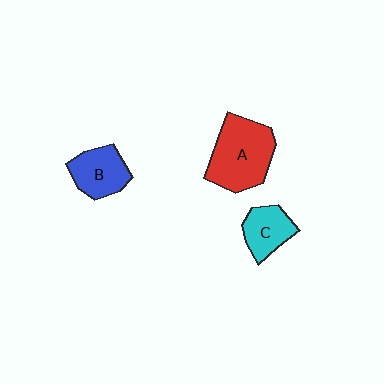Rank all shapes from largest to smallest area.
From largest to smallest: A (red), B (blue), C (cyan).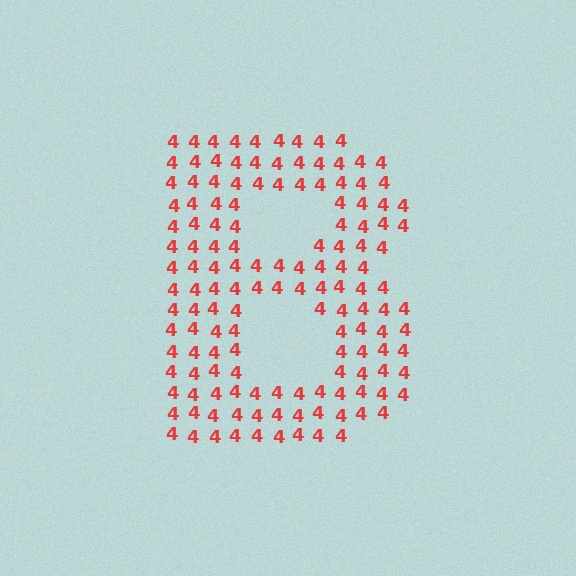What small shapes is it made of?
It is made of small digit 4's.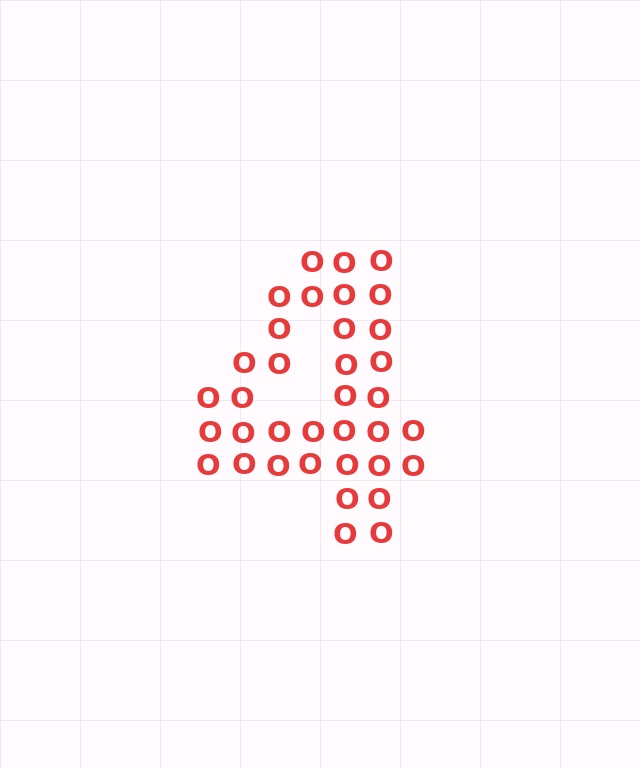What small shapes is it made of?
It is made of small letter O's.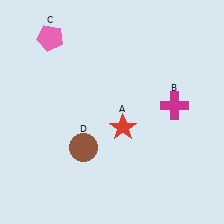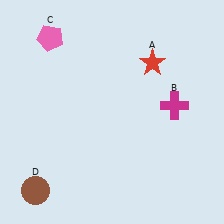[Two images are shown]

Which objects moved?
The objects that moved are: the red star (A), the brown circle (D).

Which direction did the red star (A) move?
The red star (A) moved up.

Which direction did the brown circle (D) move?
The brown circle (D) moved left.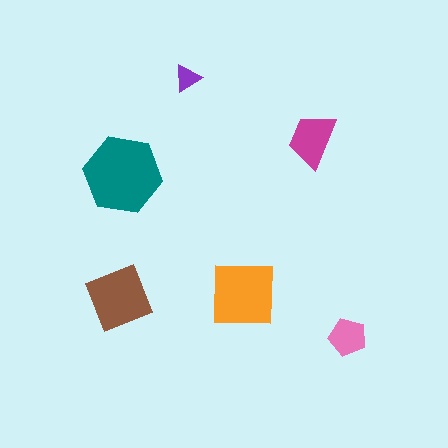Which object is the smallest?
The purple triangle.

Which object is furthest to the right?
The pink pentagon is rightmost.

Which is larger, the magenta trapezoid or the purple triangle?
The magenta trapezoid.